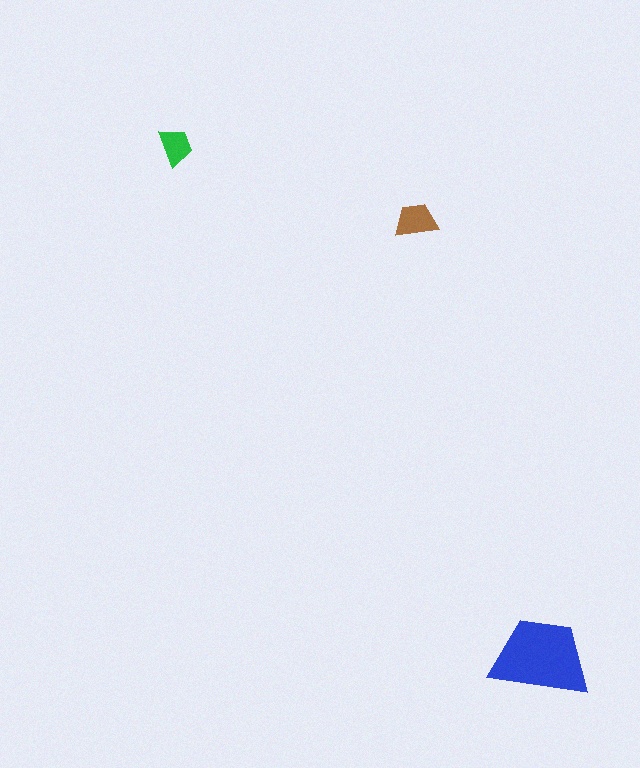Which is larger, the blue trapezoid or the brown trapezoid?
The blue one.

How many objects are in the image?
There are 3 objects in the image.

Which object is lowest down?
The blue trapezoid is bottommost.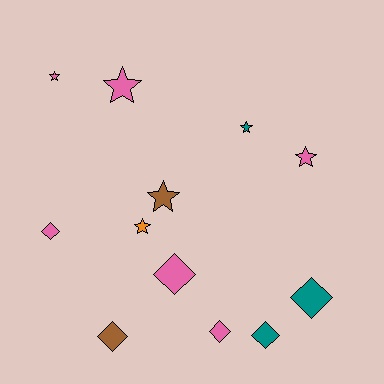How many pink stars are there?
There are 3 pink stars.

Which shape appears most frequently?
Star, with 6 objects.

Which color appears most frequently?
Pink, with 6 objects.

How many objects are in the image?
There are 12 objects.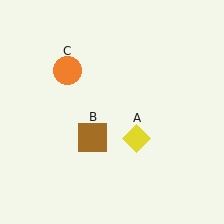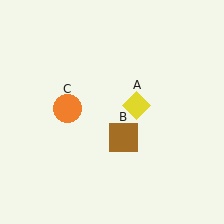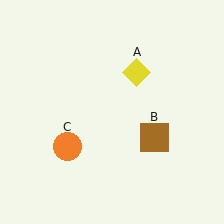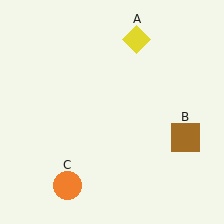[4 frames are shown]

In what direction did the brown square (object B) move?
The brown square (object B) moved right.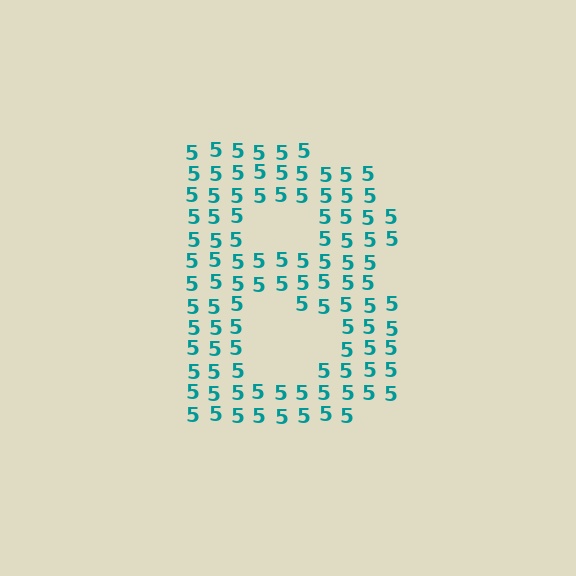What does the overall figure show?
The overall figure shows the letter B.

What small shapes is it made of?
It is made of small digit 5's.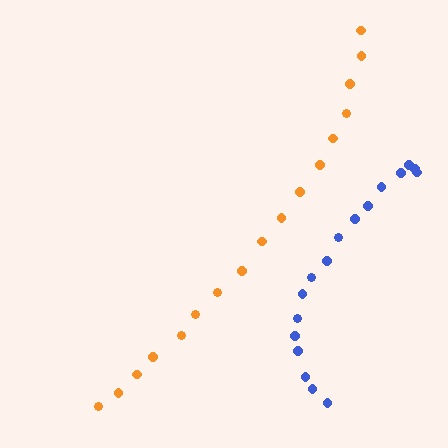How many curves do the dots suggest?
There are 2 distinct paths.